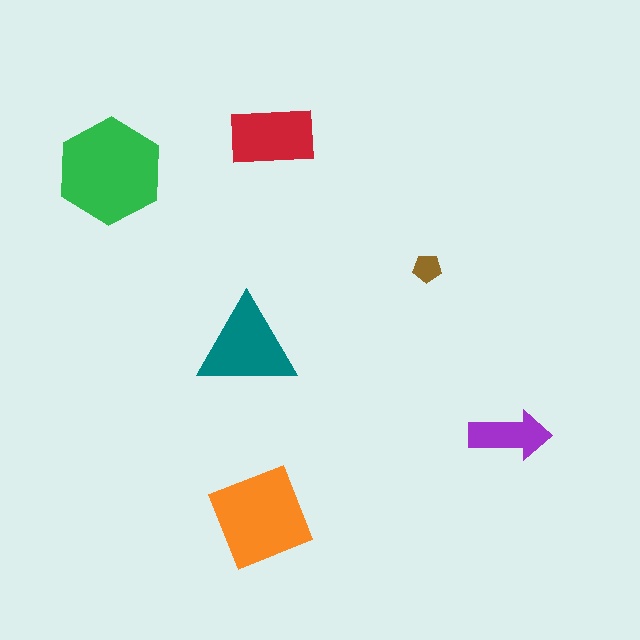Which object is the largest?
The green hexagon.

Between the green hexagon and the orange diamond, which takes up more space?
The green hexagon.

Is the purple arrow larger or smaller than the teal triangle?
Smaller.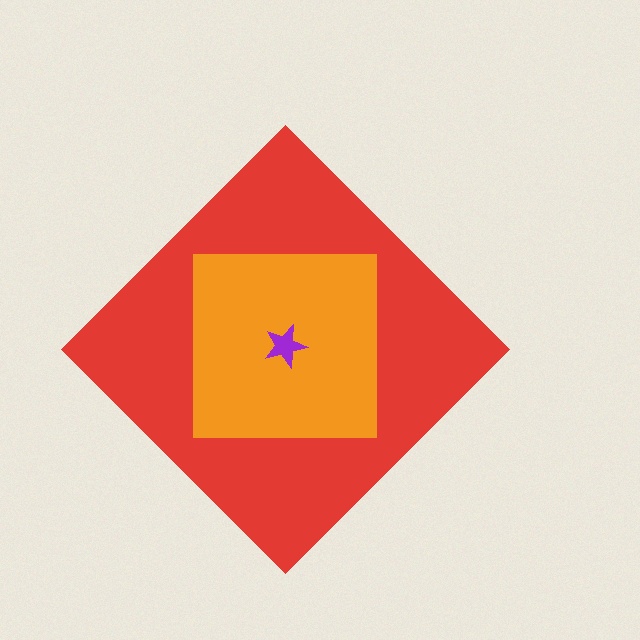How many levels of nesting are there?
3.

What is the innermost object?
The purple star.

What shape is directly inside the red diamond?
The orange square.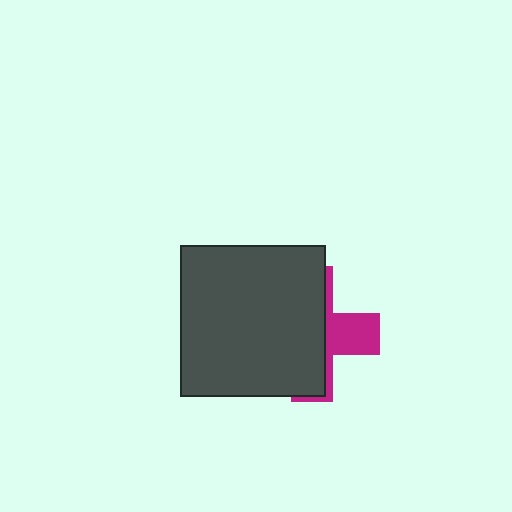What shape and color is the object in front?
The object in front is a dark gray rectangle.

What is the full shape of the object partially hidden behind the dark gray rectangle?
The partially hidden object is a magenta cross.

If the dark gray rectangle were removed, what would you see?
You would see the complete magenta cross.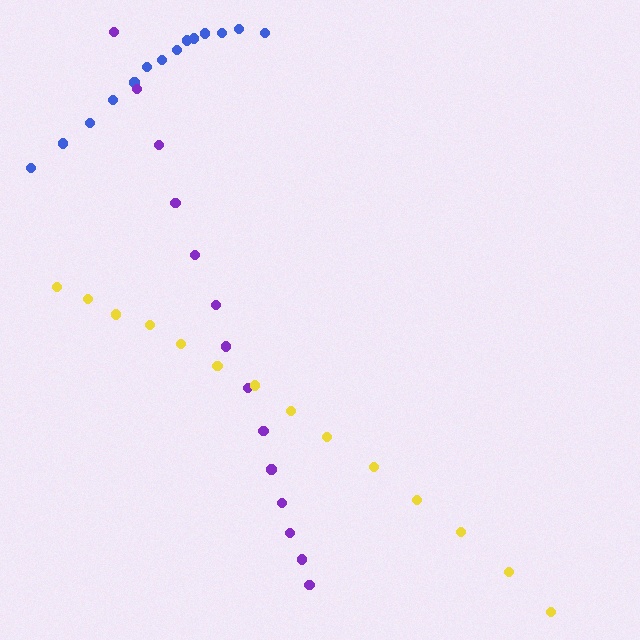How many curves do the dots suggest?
There are 3 distinct paths.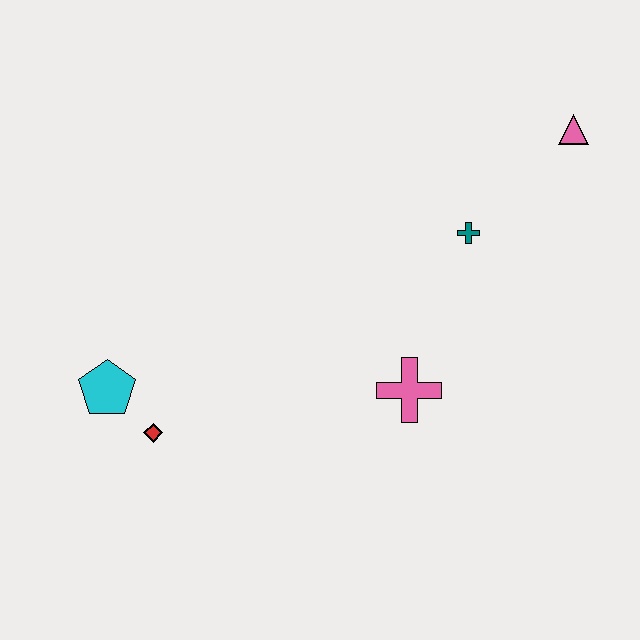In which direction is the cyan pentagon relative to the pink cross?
The cyan pentagon is to the left of the pink cross.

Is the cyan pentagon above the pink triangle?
No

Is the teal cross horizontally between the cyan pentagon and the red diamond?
No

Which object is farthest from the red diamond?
The pink triangle is farthest from the red diamond.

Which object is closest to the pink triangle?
The teal cross is closest to the pink triangle.